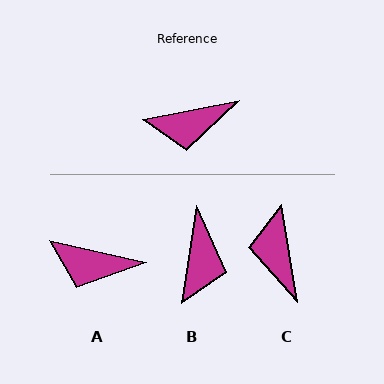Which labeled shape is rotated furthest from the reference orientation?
C, about 92 degrees away.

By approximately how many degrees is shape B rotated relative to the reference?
Approximately 70 degrees counter-clockwise.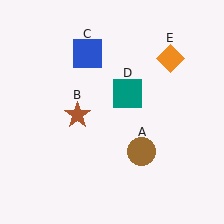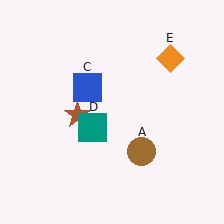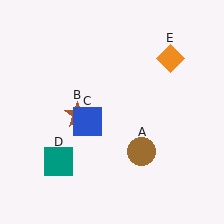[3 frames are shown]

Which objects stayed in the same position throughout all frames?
Brown circle (object A) and brown star (object B) and orange diamond (object E) remained stationary.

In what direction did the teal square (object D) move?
The teal square (object D) moved down and to the left.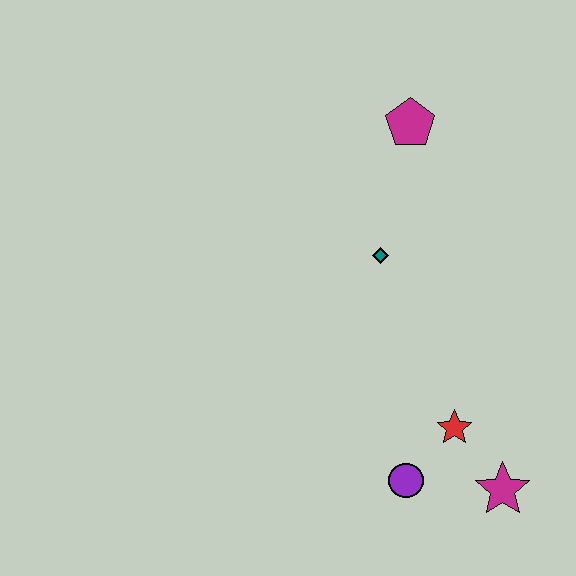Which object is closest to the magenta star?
The red star is closest to the magenta star.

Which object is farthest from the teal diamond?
The magenta star is farthest from the teal diamond.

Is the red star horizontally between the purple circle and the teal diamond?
No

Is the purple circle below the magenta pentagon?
Yes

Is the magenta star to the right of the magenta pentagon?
Yes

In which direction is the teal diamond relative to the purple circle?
The teal diamond is above the purple circle.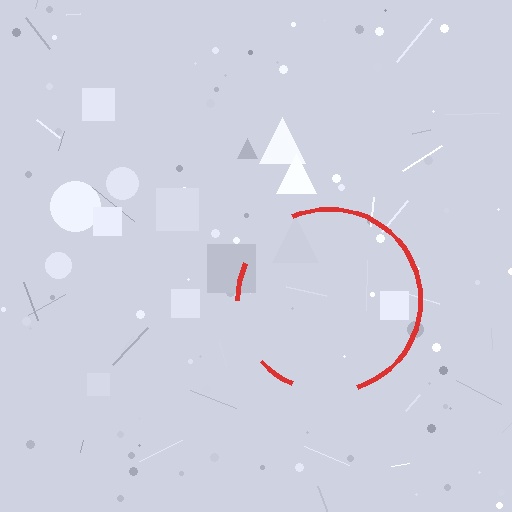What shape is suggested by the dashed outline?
The dashed outline suggests a circle.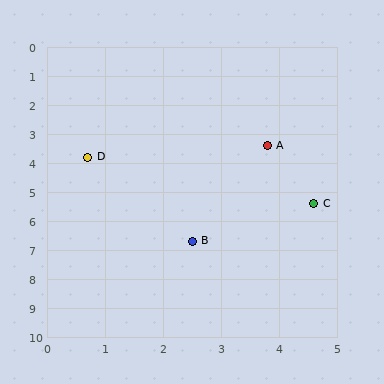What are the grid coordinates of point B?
Point B is at approximately (2.5, 6.7).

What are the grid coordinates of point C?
Point C is at approximately (4.6, 5.4).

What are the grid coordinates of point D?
Point D is at approximately (0.7, 3.8).